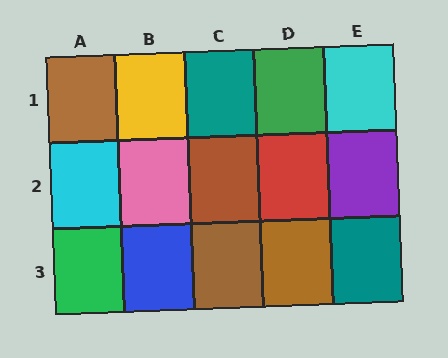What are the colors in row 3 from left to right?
Green, blue, brown, brown, teal.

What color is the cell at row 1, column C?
Teal.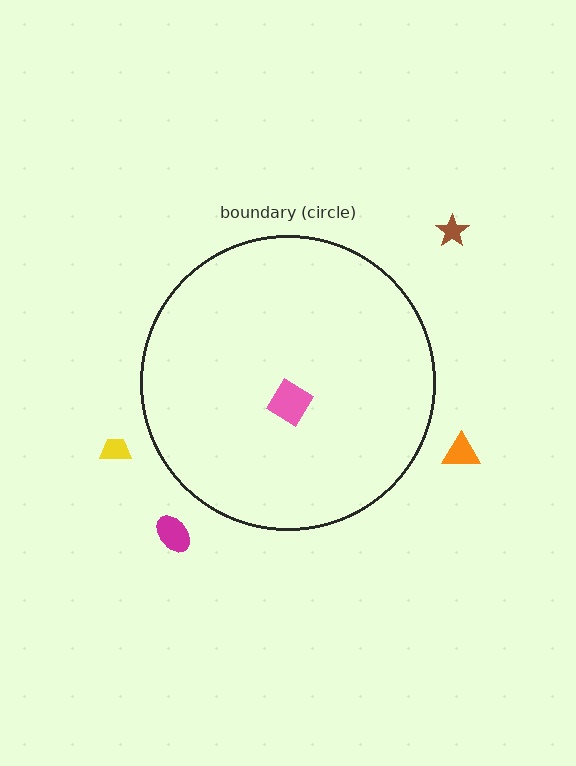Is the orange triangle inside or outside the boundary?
Outside.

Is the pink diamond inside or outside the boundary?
Inside.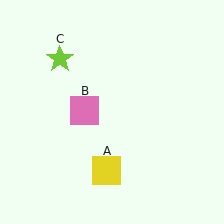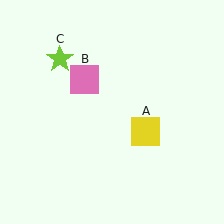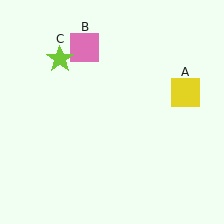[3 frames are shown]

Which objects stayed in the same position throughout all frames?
Lime star (object C) remained stationary.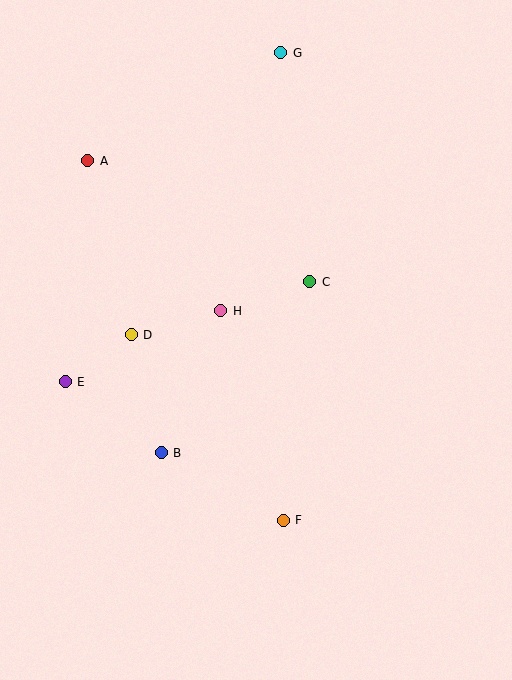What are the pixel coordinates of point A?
Point A is at (88, 161).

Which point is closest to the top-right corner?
Point G is closest to the top-right corner.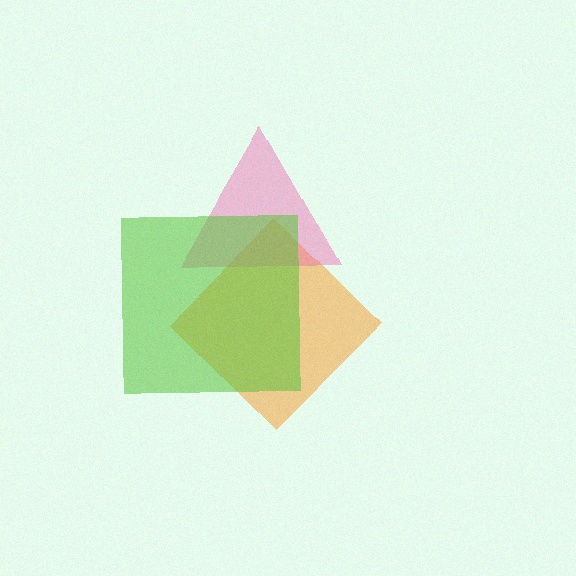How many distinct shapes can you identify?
There are 3 distinct shapes: an orange diamond, a pink triangle, a lime square.